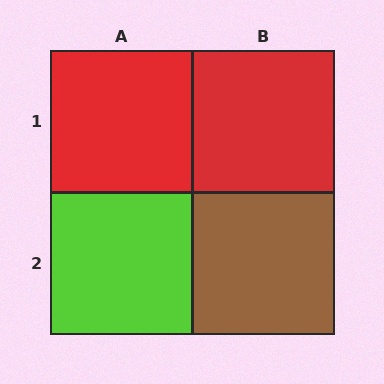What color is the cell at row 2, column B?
Brown.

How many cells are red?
2 cells are red.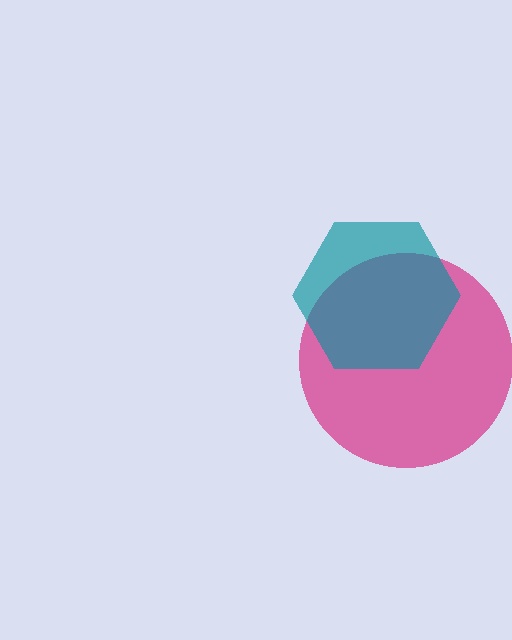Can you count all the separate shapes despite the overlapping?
Yes, there are 2 separate shapes.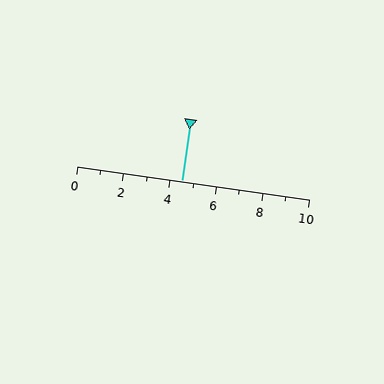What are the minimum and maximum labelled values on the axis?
The axis runs from 0 to 10.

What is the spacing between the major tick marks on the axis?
The major ticks are spaced 2 apart.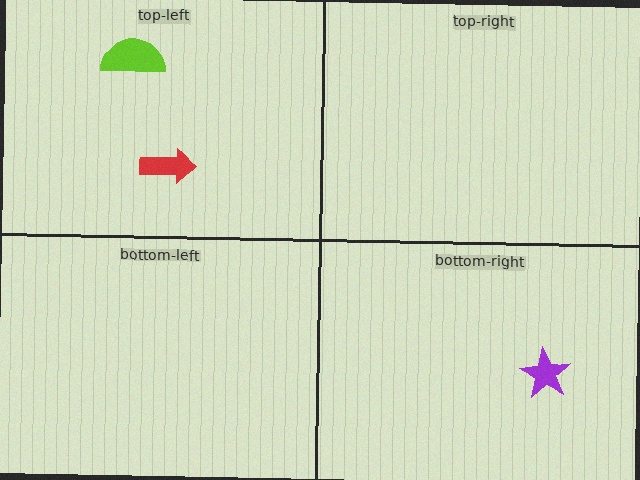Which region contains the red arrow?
The top-left region.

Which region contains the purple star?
The bottom-right region.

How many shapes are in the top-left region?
2.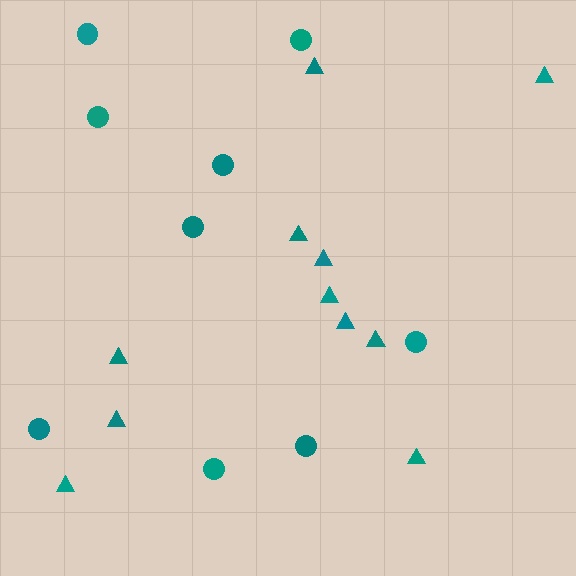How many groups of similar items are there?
There are 2 groups: one group of circles (9) and one group of triangles (11).